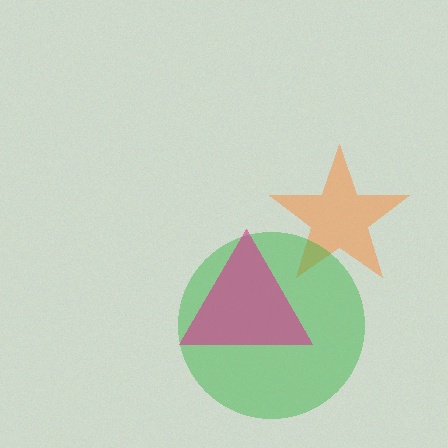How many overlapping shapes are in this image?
There are 3 overlapping shapes in the image.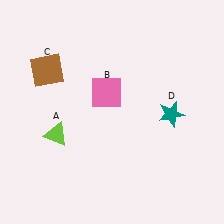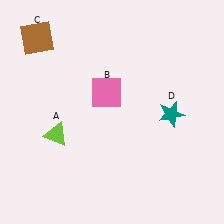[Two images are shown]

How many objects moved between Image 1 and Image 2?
1 object moved between the two images.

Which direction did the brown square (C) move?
The brown square (C) moved up.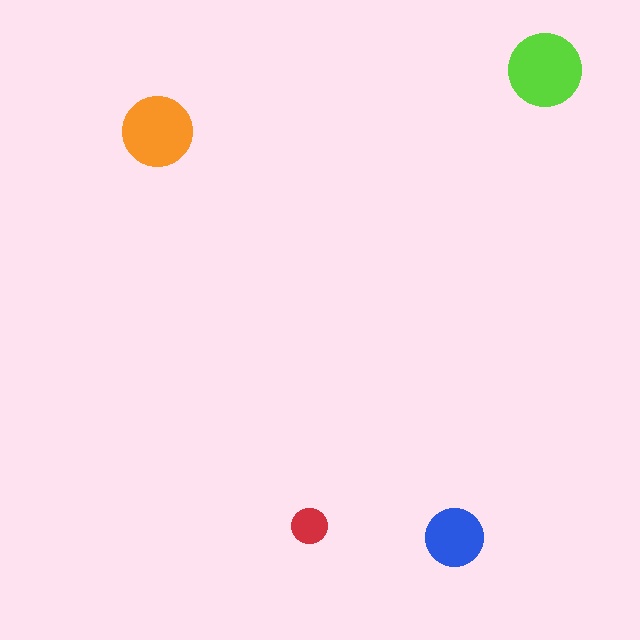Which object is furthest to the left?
The orange circle is leftmost.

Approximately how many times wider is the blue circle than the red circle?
About 1.5 times wider.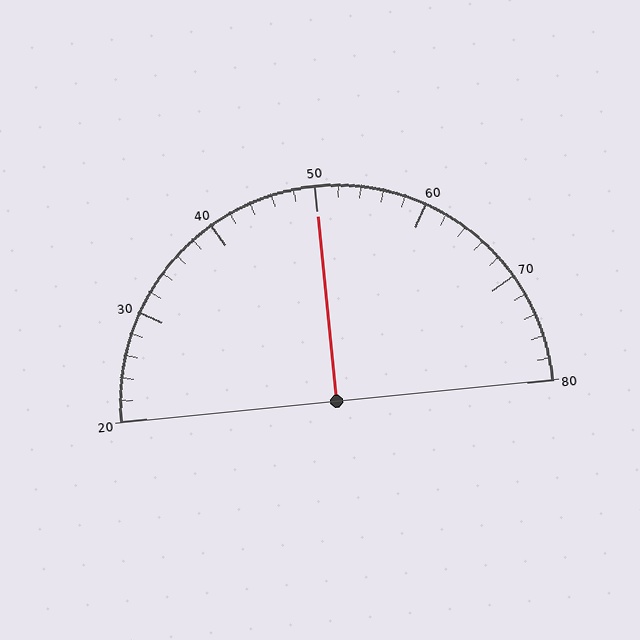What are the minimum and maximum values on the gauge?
The gauge ranges from 20 to 80.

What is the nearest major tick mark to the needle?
The nearest major tick mark is 50.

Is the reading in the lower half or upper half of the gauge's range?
The reading is in the upper half of the range (20 to 80).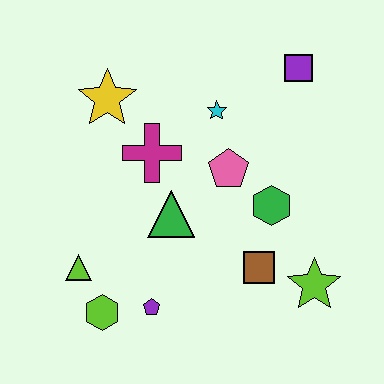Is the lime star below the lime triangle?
Yes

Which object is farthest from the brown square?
The yellow star is farthest from the brown square.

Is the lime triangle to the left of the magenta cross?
Yes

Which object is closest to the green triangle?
The magenta cross is closest to the green triangle.